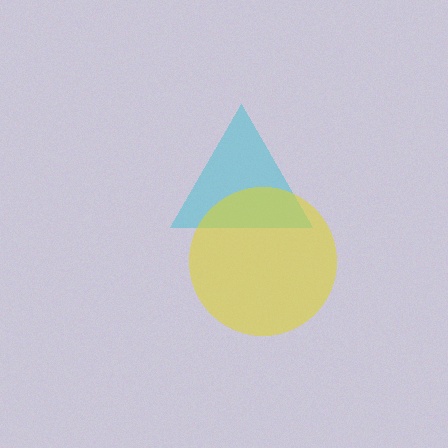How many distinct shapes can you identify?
There are 2 distinct shapes: a cyan triangle, a yellow circle.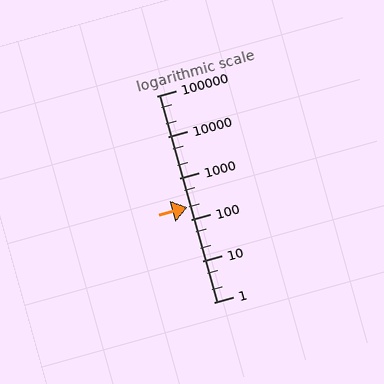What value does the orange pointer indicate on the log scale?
The pointer indicates approximately 200.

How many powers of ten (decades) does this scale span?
The scale spans 5 decades, from 1 to 100000.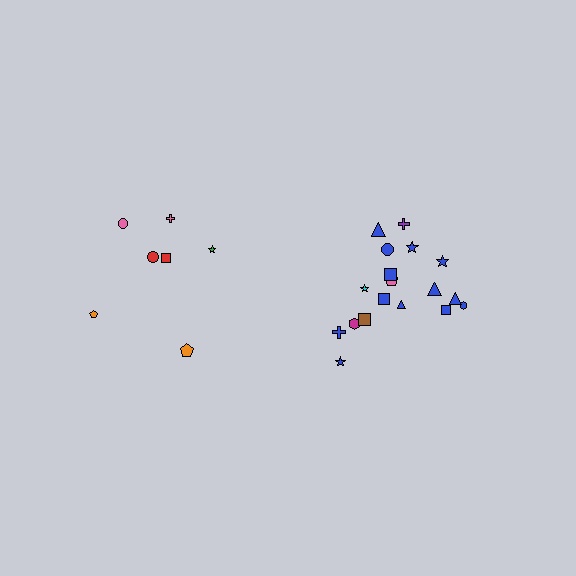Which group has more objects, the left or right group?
The right group.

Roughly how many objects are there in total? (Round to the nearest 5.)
Roughly 25 objects in total.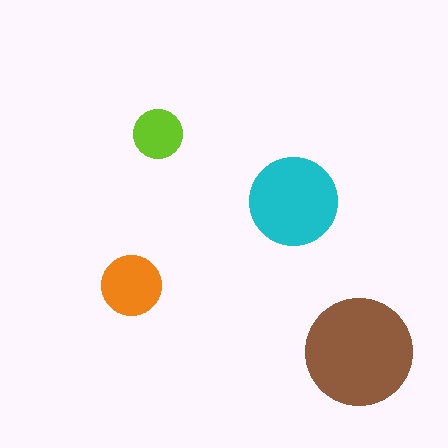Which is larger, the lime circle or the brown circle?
The brown one.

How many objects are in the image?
There are 4 objects in the image.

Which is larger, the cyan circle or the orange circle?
The cyan one.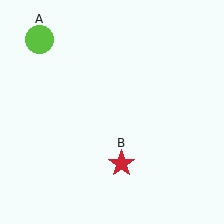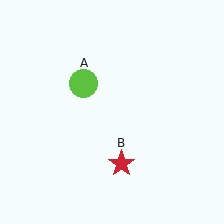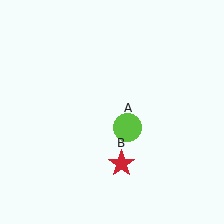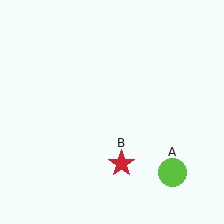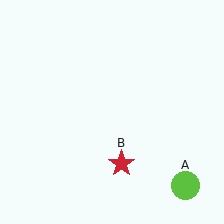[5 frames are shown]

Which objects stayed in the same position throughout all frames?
Red star (object B) remained stationary.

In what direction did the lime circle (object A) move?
The lime circle (object A) moved down and to the right.